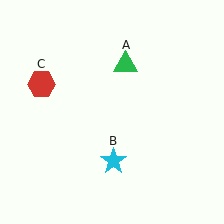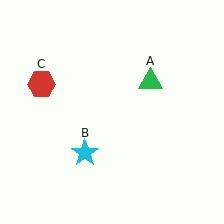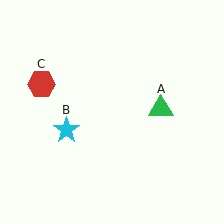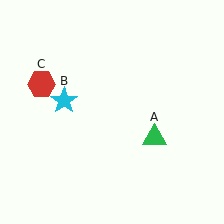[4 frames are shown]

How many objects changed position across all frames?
2 objects changed position: green triangle (object A), cyan star (object B).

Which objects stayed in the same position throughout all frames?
Red hexagon (object C) remained stationary.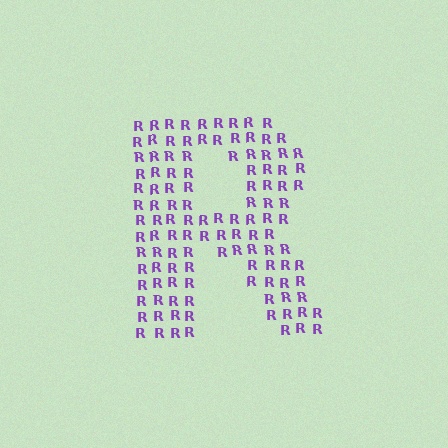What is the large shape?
The large shape is the letter R.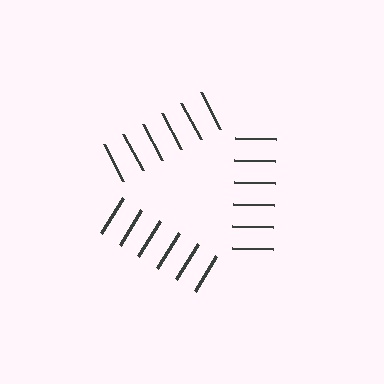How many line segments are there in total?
18 — 6 along each of the 3 edges.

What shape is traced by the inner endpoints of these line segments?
An illusory triangle — the line segments terminate on its edges but no continuous stroke is drawn.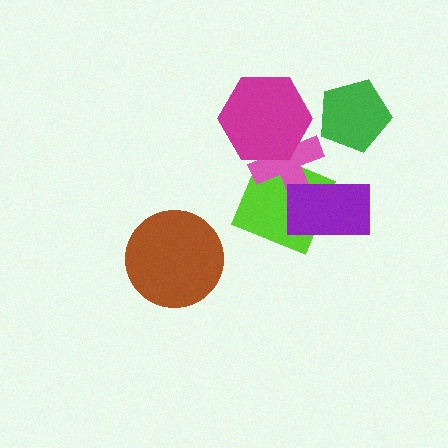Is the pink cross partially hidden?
Yes, it is partially covered by another shape.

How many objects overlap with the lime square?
2 objects overlap with the lime square.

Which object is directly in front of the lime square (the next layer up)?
The pink cross is directly in front of the lime square.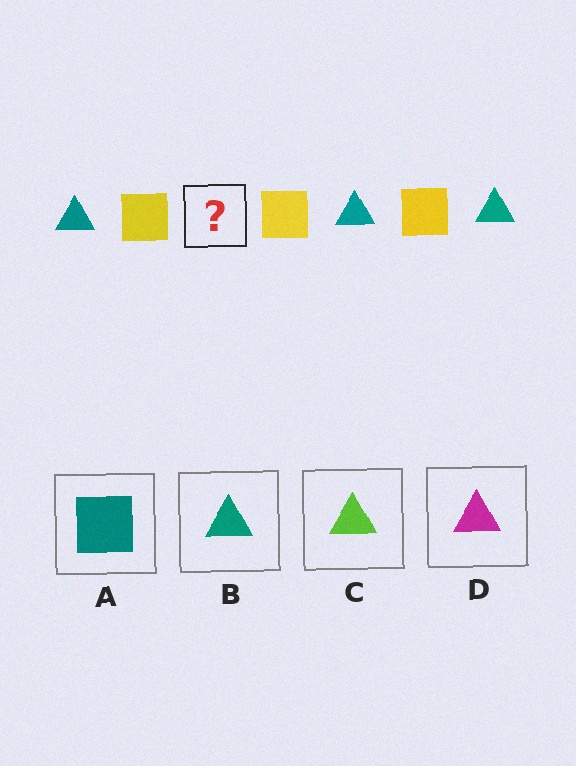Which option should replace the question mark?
Option B.